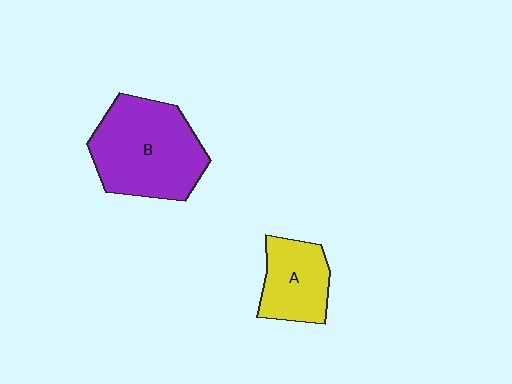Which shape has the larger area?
Shape B (purple).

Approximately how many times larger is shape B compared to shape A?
Approximately 1.8 times.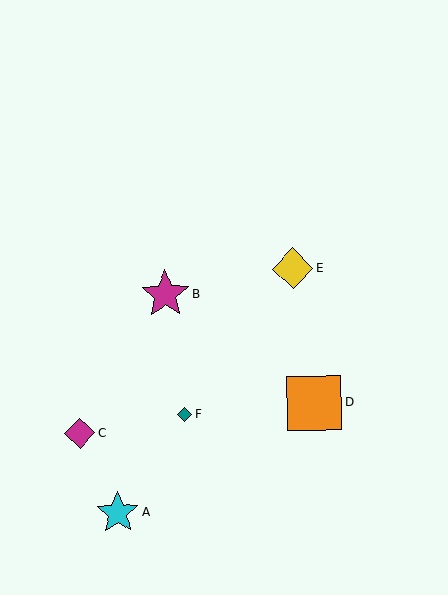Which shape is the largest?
The orange square (labeled D) is the largest.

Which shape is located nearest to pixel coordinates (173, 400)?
The teal diamond (labeled F) at (185, 414) is nearest to that location.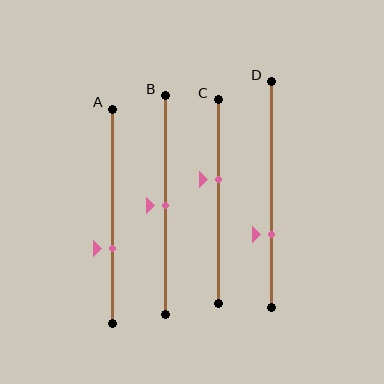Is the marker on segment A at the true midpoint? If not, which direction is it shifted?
No, the marker on segment A is shifted downward by about 15% of the segment length.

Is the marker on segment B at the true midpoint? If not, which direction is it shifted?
Yes, the marker on segment B is at the true midpoint.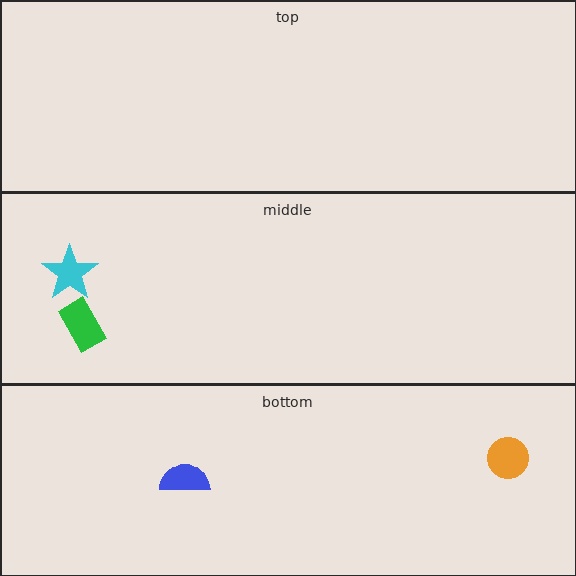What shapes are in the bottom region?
The orange circle, the blue semicircle.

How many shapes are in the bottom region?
2.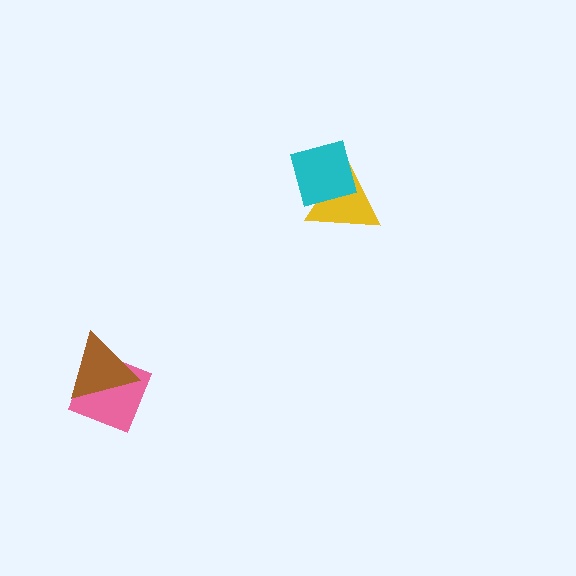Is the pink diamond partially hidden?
Yes, it is partially covered by another shape.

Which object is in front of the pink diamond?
The brown triangle is in front of the pink diamond.